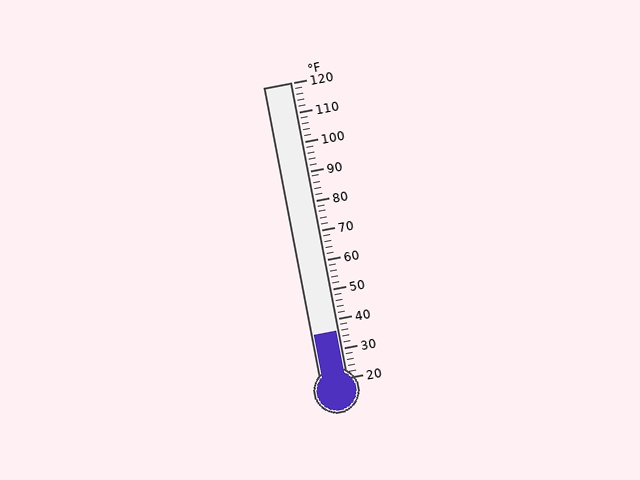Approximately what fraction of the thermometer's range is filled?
The thermometer is filled to approximately 15% of its range.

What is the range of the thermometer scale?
The thermometer scale ranges from 20°F to 120°F.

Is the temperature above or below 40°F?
The temperature is below 40°F.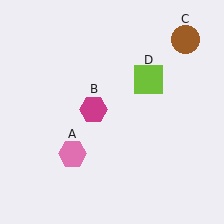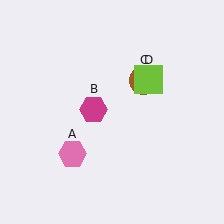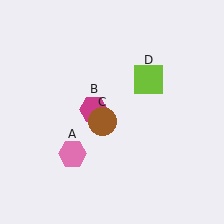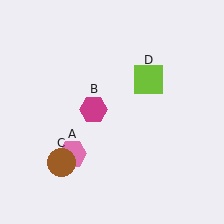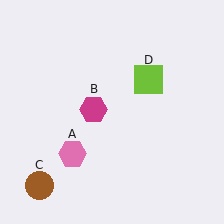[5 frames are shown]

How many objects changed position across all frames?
1 object changed position: brown circle (object C).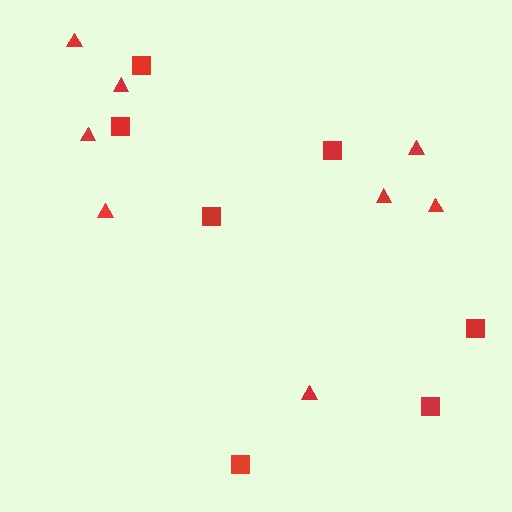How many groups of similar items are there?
There are 2 groups: one group of triangles (8) and one group of squares (7).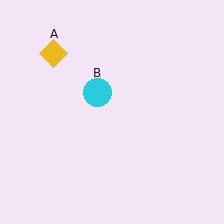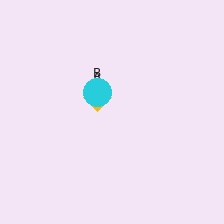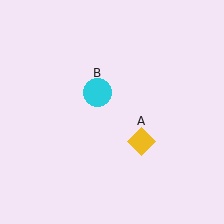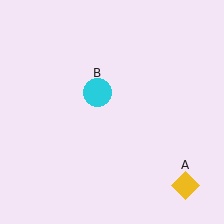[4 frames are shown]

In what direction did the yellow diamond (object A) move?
The yellow diamond (object A) moved down and to the right.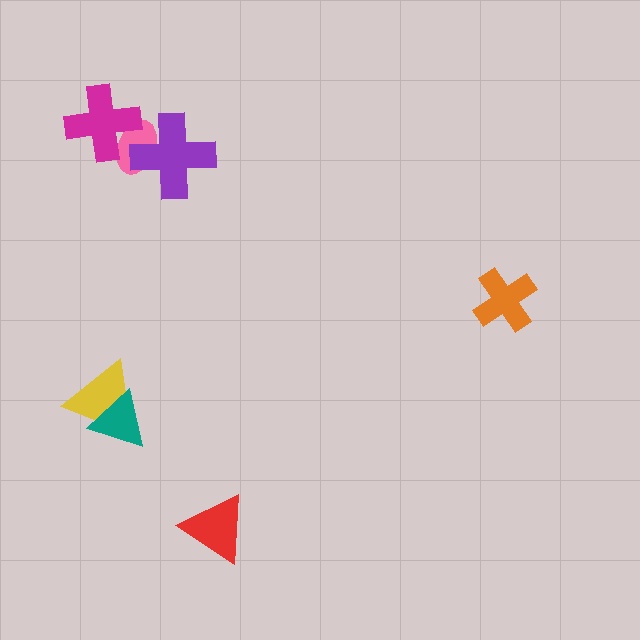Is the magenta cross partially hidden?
No, no other shape covers it.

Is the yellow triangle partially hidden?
Yes, it is partially covered by another shape.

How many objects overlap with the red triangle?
0 objects overlap with the red triangle.